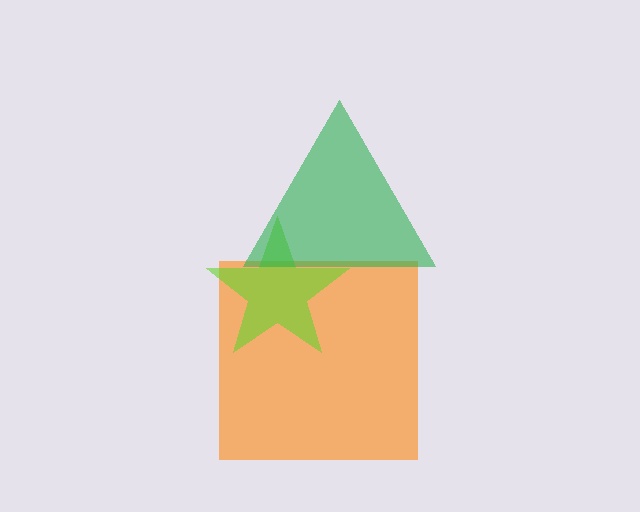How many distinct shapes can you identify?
There are 3 distinct shapes: an orange square, a lime star, a green triangle.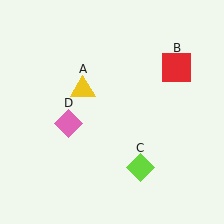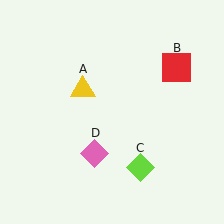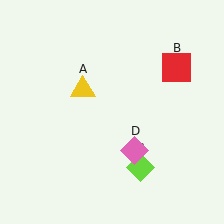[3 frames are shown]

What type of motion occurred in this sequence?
The pink diamond (object D) rotated counterclockwise around the center of the scene.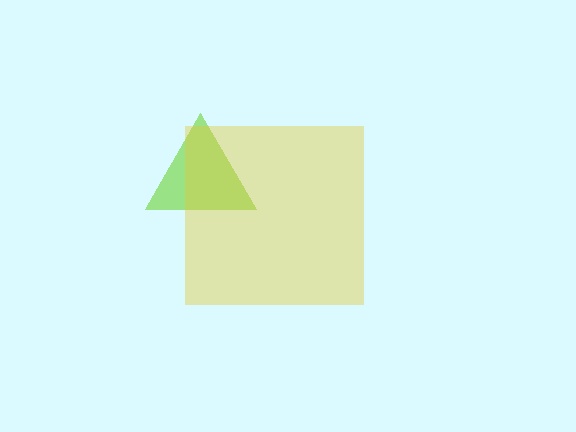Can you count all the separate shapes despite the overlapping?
Yes, there are 2 separate shapes.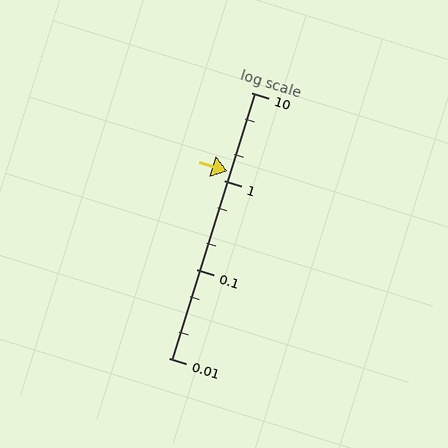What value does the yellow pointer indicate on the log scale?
The pointer indicates approximately 1.3.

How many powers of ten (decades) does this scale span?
The scale spans 3 decades, from 0.01 to 10.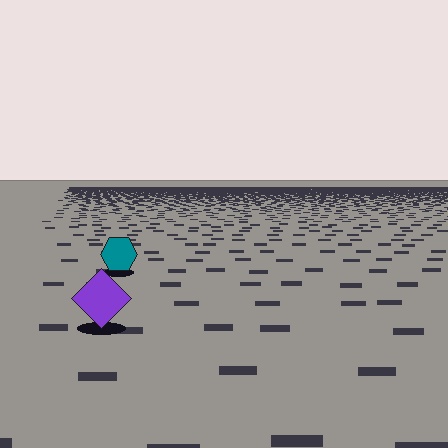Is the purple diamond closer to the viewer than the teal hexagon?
Yes. The purple diamond is closer — you can tell from the texture gradient: the ground texture is coarser near it.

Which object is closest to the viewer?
The purple diamond is closest. The texture marks near it are larger and more spread out.